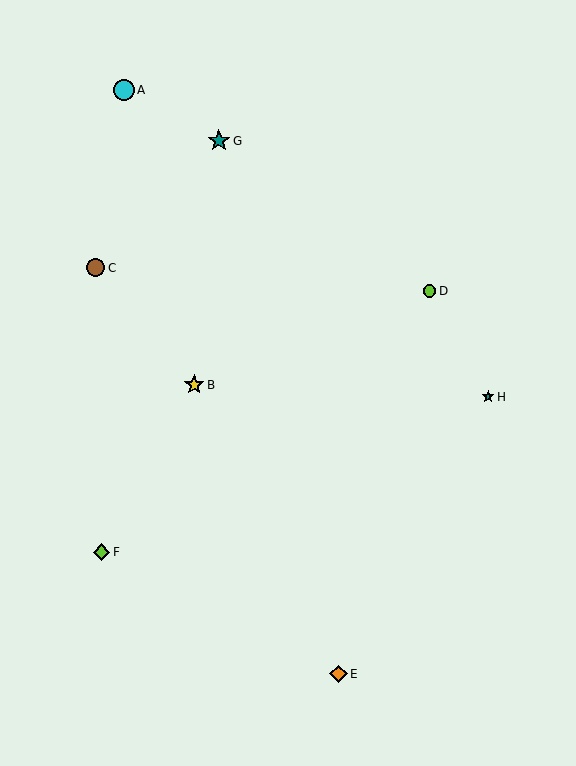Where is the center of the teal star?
The center of the teal star is at (488, 397).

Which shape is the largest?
The teal star (labeled G) is the largest.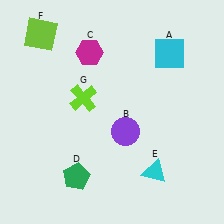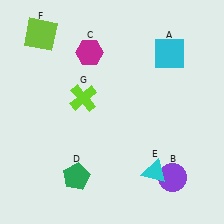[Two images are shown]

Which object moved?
The purple circle (B) moved right.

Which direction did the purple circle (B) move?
The purple circle (B) moved right.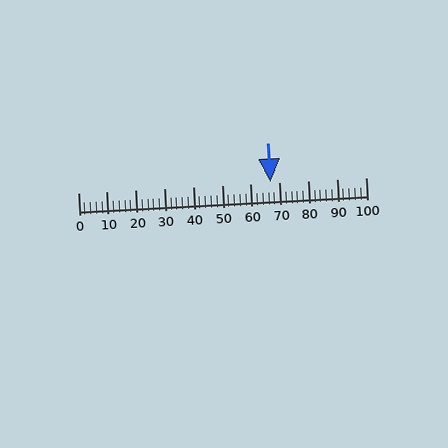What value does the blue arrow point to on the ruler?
The blue arrow points to approximately 67.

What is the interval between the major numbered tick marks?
The major tick marks are spaced 10 units apart.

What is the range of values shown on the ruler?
The ruler shows values from 0 to 100.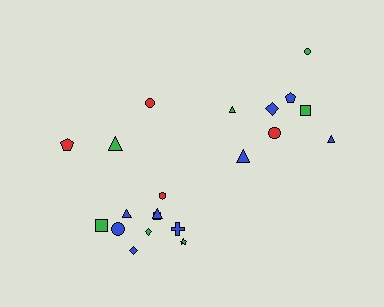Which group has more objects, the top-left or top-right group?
The top-right group.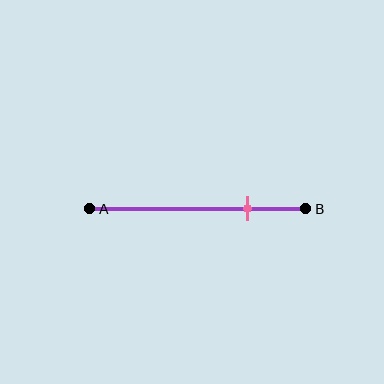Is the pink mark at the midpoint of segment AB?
No, the mark is at about 75% from A, not at the 50% midpoint.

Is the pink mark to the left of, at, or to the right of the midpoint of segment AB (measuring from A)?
The pink mark is to the right of the midpoint of segment AB.